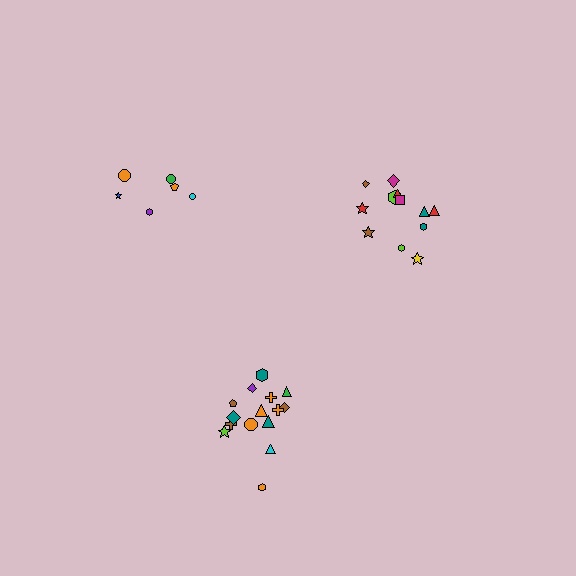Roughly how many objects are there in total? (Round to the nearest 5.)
Roughly 35 objects in total.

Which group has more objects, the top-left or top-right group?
The top-right group.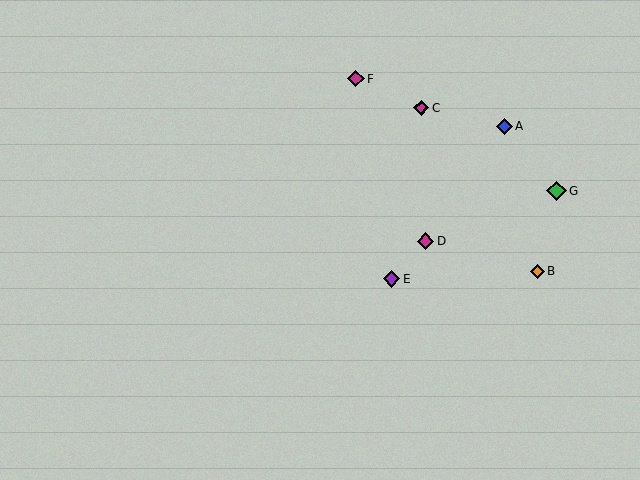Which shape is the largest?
The green diamond (labeled G) is the largest.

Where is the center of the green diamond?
The center of the green diamond is at (556, 191).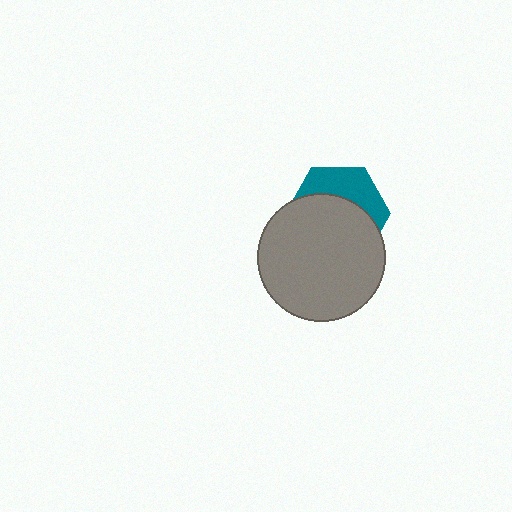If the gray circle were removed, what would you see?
You would see the complete teal hexagon.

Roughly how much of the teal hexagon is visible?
A small part of it is visible (roughly 36%).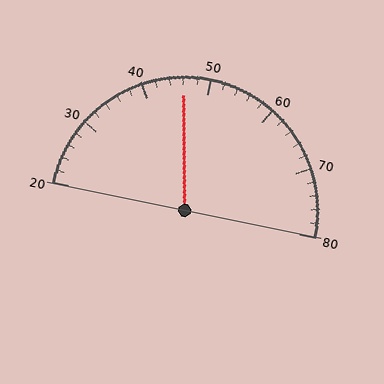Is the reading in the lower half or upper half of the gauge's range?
The reading is in the lower half of the range (20 to 80).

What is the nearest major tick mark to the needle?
The nearest major tick mark is 50.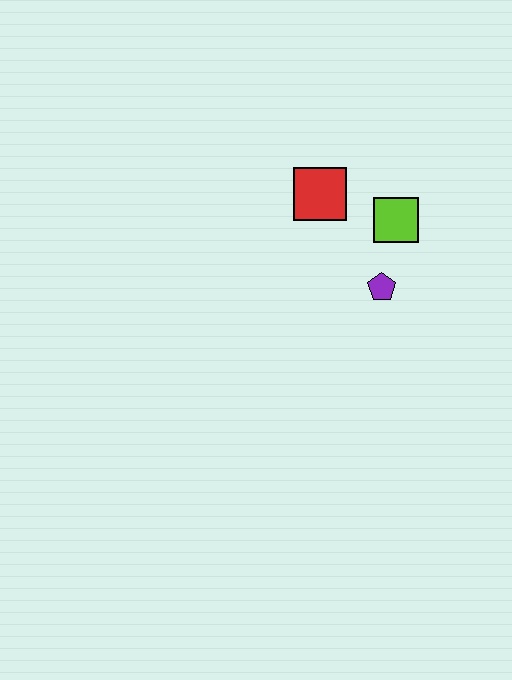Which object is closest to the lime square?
The purple pentagon is closest to the lime square.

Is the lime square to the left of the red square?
No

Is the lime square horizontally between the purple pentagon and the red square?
No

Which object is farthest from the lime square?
The red square is farthest from the lime square.